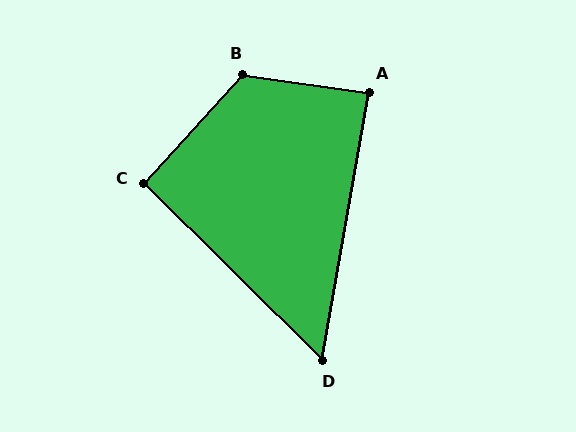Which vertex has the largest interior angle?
B, at approximately 125 degrees.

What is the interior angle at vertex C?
Approximately 92 degrees (approximately right).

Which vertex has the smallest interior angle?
D, at approximately 55 degrees.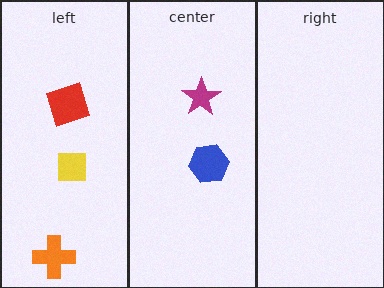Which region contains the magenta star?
The center region.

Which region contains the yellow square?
The left region.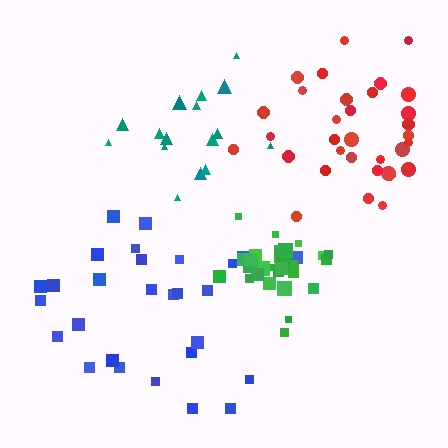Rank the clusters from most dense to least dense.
green, red, teal, blue.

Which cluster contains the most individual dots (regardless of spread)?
Red (33).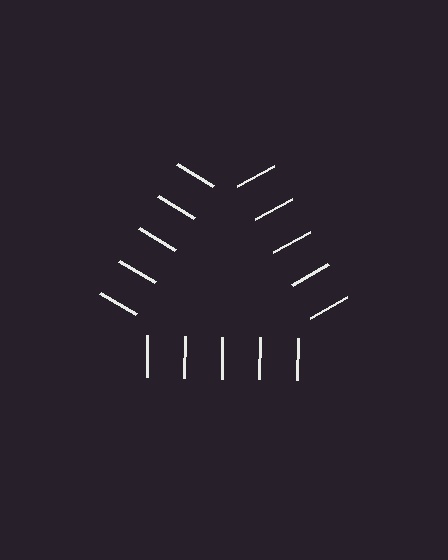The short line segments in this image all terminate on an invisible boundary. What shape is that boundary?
An illusory triangle — the line segments terminate on its edges but no continuous stroke is drawn.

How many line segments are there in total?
15 — 5 along each of the 3 edges.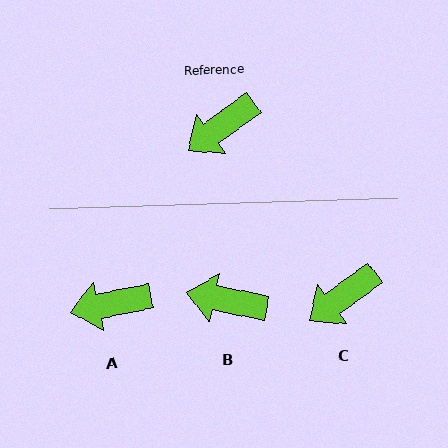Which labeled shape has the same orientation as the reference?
C.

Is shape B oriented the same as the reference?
No, it is off by about 47 degrees.